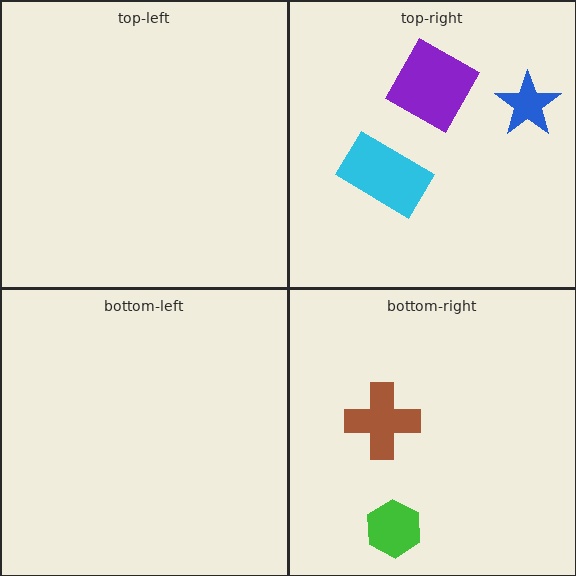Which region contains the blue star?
The top-right region.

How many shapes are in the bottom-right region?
2.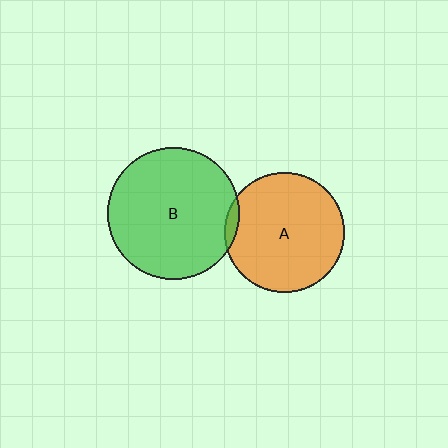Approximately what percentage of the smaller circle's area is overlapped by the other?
Approximately 5%.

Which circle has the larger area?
Circle B (green).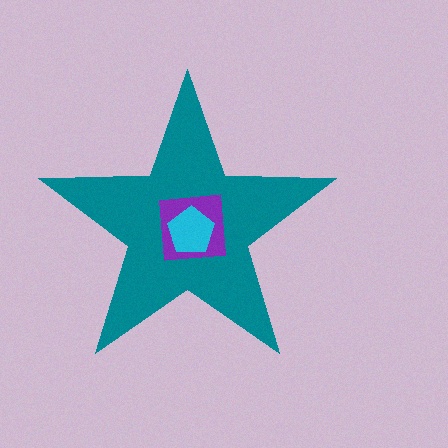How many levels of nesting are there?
3.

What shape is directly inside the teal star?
The purple square.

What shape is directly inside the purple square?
The cyan pentagon.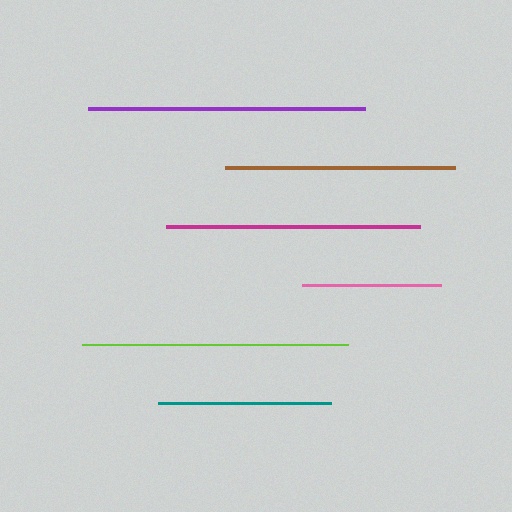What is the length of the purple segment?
The purple segment is approximately 278 pixels long.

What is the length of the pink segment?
The pink segment is approximately 139 pixels long.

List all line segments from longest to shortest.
From longest to shortest: purple, lime, magenta, brown, teal, pink.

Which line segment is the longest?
The purple line is the longest at approximately 278 pixels.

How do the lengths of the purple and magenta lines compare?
The purple and magenta lines are approximately the same length.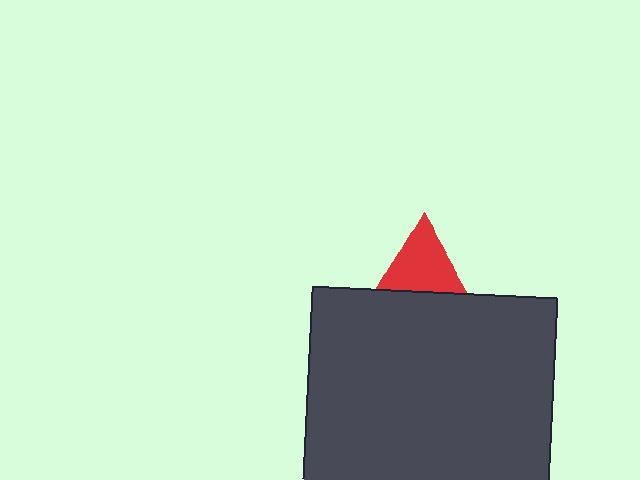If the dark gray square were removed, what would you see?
You would see the complete red triangle.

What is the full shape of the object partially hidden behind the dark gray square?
The partially hidden object is a red triangle.